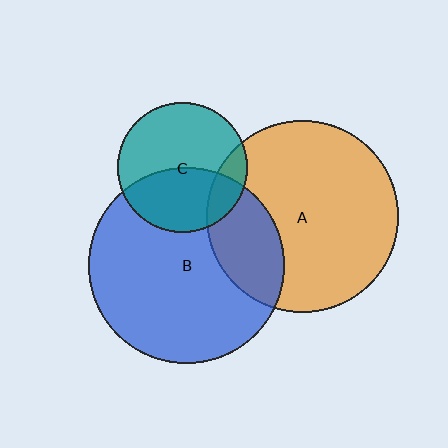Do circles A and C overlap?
Yes.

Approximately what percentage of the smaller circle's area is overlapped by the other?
Approximately 15%.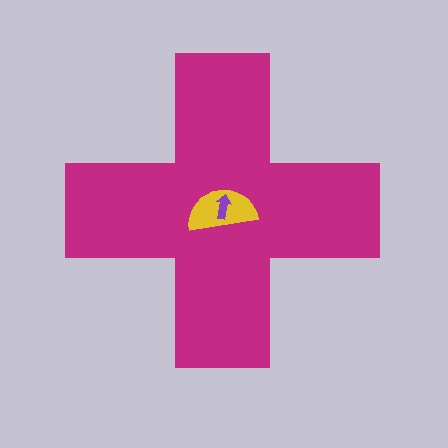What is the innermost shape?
The purple arrow.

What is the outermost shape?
The magenta cross.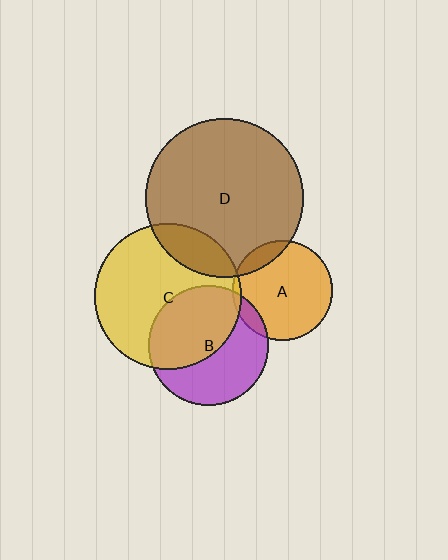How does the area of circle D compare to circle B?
Approximately 1.7 times.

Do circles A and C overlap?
Yes.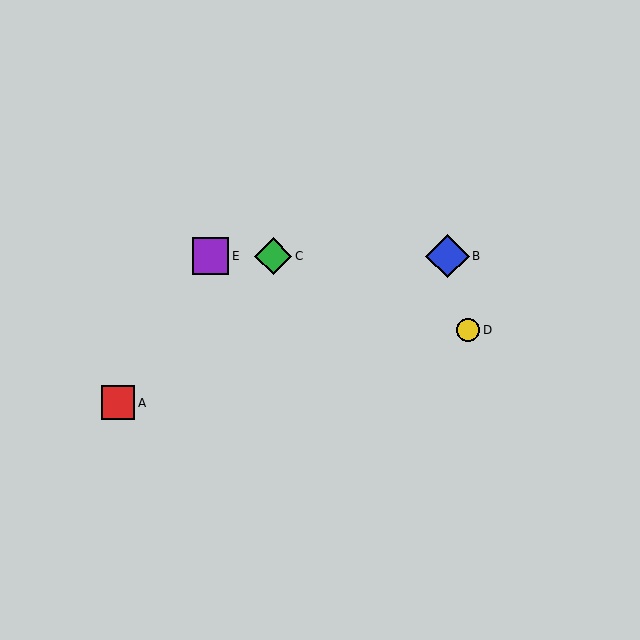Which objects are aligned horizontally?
Objects B, C, E are aligned horizontally.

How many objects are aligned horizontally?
3 objects (B, C, E) are aligned horizontally.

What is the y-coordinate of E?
Object E is at y≈256.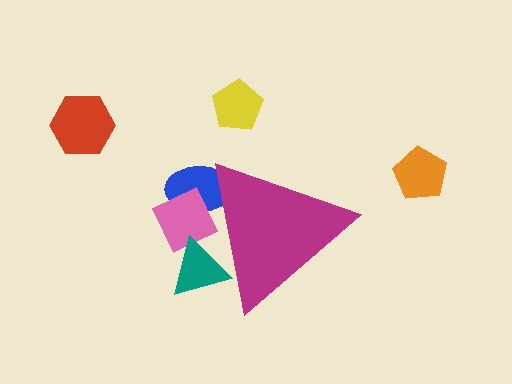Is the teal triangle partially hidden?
Yes, the teal triangle is partially hidden behind the magenta triangle.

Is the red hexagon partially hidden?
No, the red hexagon is fully visible.